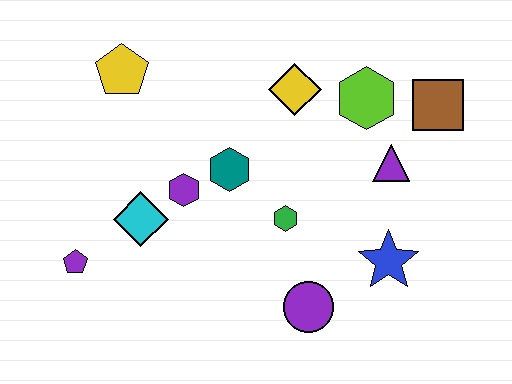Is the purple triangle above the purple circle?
Yes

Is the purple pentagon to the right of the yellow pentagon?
No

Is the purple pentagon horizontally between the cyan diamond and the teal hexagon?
No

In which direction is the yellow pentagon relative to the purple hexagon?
The yellow pentagon is above the purple hexagon.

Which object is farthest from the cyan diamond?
The brown square is farthest from the cyan diamond.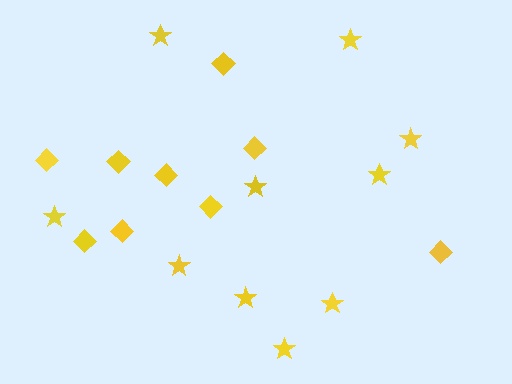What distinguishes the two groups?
There are 2 groups: one group of diamonds (9) and one group of stars (10).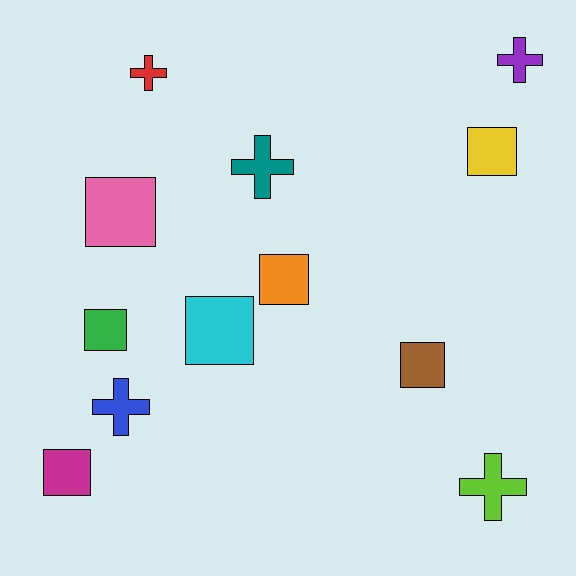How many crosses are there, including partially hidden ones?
There are 5 crosses.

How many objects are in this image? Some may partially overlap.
There are 12 objects.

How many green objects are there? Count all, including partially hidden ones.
There is 1 green object.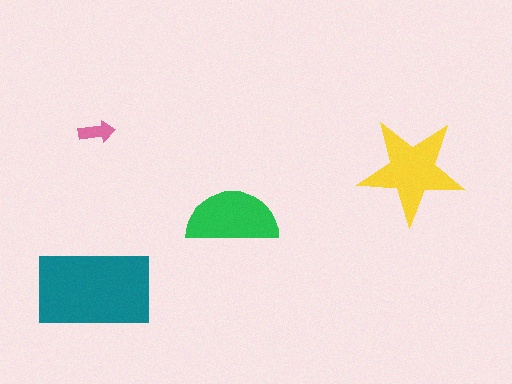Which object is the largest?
The teal rectangle.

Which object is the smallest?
The pink arrow.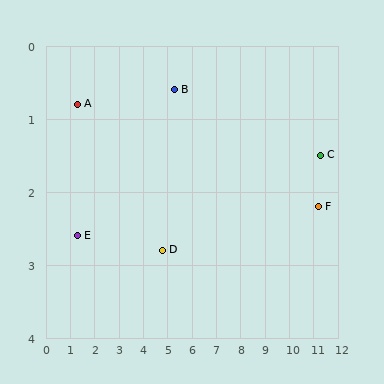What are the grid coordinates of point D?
Point D is at approximately (4.8, 2.8).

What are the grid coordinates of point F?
Point F is at approximately (11.2, 2.2).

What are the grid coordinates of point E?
Point E is at approximately (1.3, 2.6).